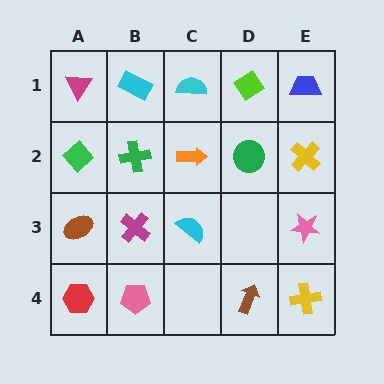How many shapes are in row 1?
5 shapes.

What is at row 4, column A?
A red hexagon.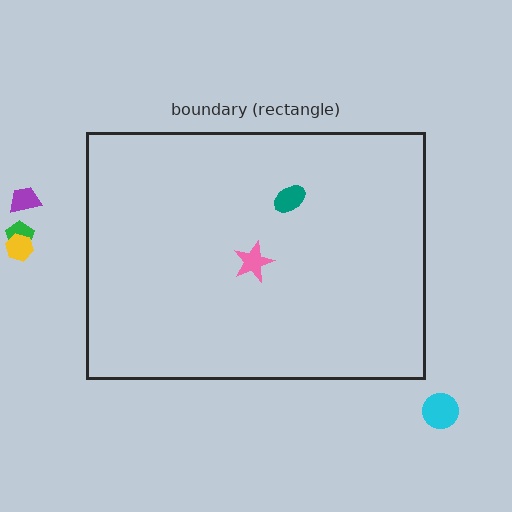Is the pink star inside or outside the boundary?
Inside.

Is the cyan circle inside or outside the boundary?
Outside.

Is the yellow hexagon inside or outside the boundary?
Outside.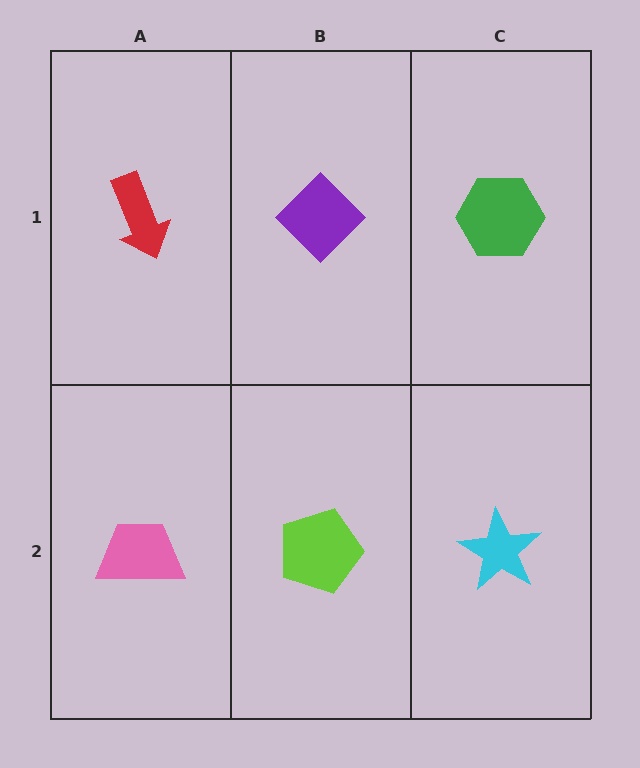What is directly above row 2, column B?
A purple diamond.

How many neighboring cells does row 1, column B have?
3.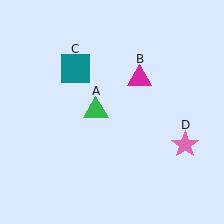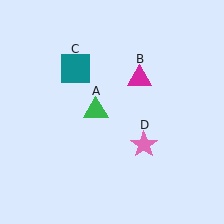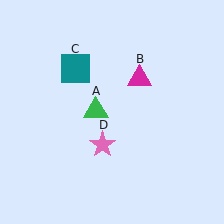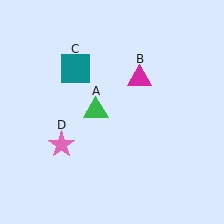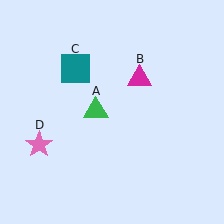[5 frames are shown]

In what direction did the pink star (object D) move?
The pink star (object D) moved left.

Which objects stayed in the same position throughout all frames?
Green triangle (object A) and magenta triangle (object B) and teal square (object C) remained stationary.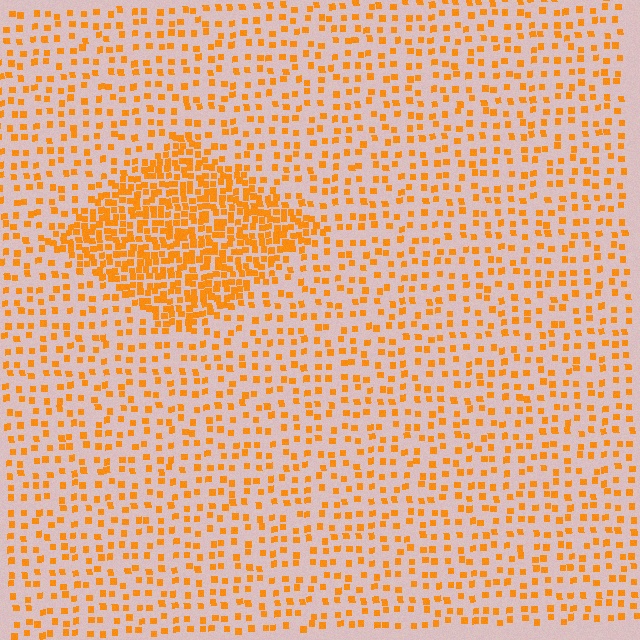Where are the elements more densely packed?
The elements are more densely packed inside the diamond boundary.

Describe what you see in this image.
The image contains small orange elements arranged at two different densities. A diamond-shaped region is visible where the elements are more densely packed than the surrounding area.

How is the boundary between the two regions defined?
The boundary is defined by a change in element density (approximately 2.6x ratio). All elements are the same color, size, and shape.